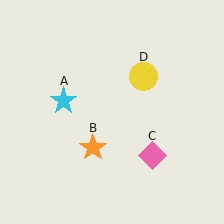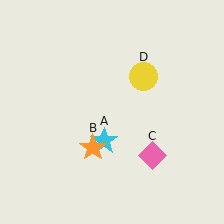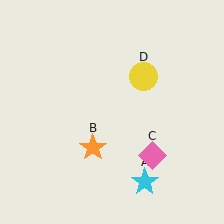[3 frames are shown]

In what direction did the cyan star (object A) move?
The cyan star (object A) moved down and to the right.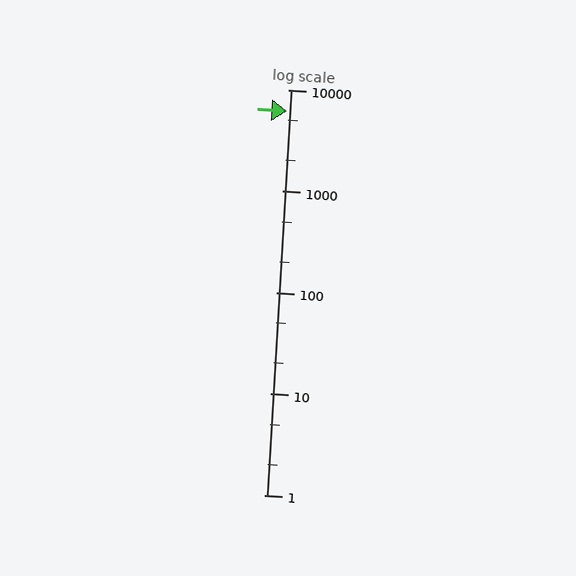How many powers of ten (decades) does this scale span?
The scale spans 4 decades, from 1 to 10000.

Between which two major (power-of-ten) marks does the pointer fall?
The pointer is between 1000 and 10000.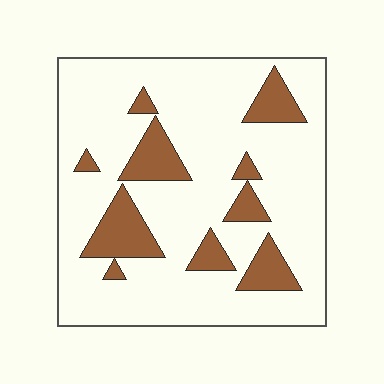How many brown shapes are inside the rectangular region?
10.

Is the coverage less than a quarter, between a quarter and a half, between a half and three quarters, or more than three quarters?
Less than a quarter.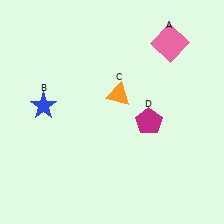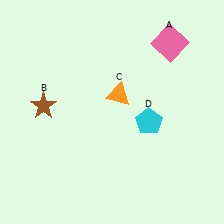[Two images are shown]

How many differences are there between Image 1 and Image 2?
There are 2 differences between the two images.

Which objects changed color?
B changed from blue to brown. D changed from magenta to cyan.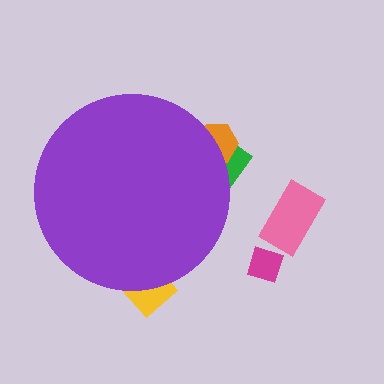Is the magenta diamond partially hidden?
No, the magenta diamond is fully visible.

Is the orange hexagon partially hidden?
Yes, the orange hexagon is partially hidden behind the purple circle.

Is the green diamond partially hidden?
Yes, the green diamond is partially hidden behind the purple circle.